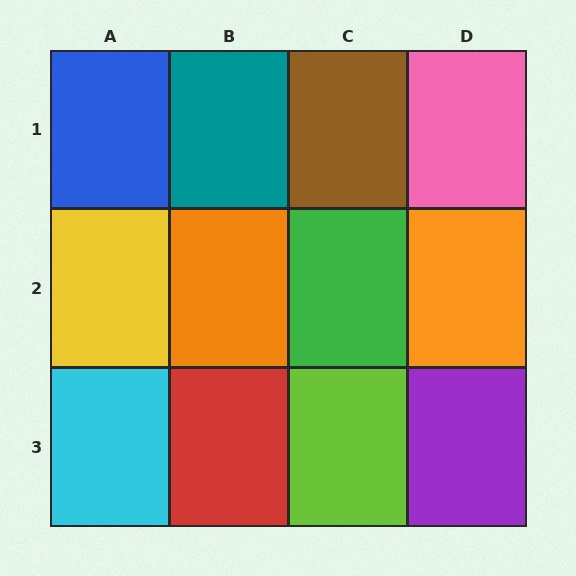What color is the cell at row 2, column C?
Green.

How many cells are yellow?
1 cell is yellow.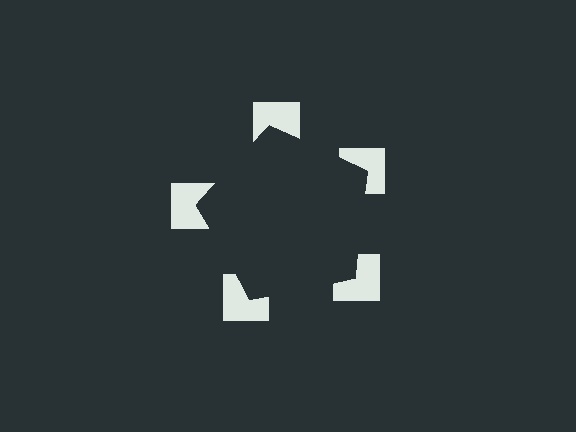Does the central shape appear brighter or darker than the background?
It typically appears slightly darker than the background, even though no actual brightness change is drawn.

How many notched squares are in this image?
There are 5 — one at each vertex of the illusory pentagon.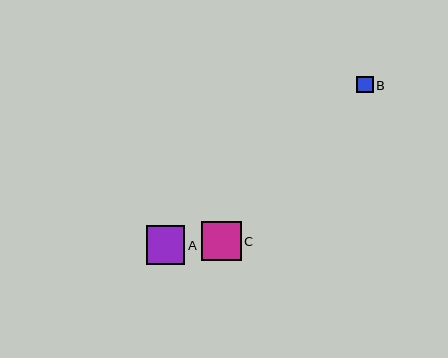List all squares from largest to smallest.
From largest to smallest: C, A, B.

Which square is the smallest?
Square B is the smallest with a size of approximately 17 pixels.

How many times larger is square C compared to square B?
Square C is approximately 2.4 times the size of square B.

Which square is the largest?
Square C is the largest with a size of approximately 39 pixels.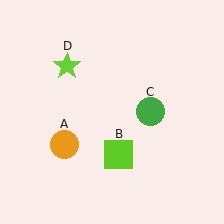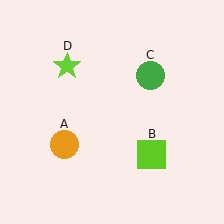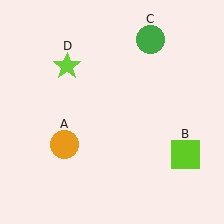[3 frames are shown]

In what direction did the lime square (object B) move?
The lime square (object B) moved right.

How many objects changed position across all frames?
2 objects changed position: lime square (object B), green circle (object C).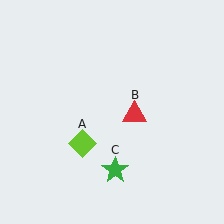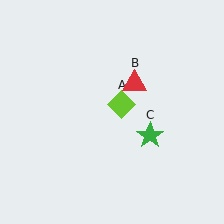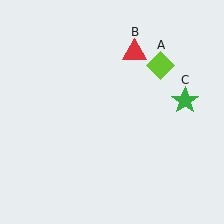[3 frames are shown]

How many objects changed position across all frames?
3 objects changed position: lime diamond (object A), red triangle (object B), green star (object C).